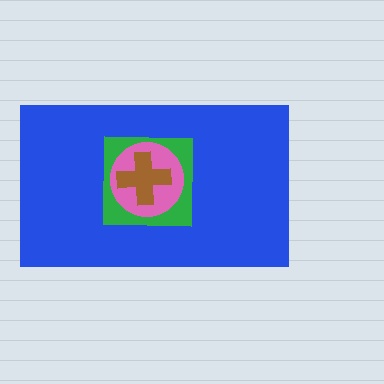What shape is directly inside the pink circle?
The brown cross.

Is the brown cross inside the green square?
Yes.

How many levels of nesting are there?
4.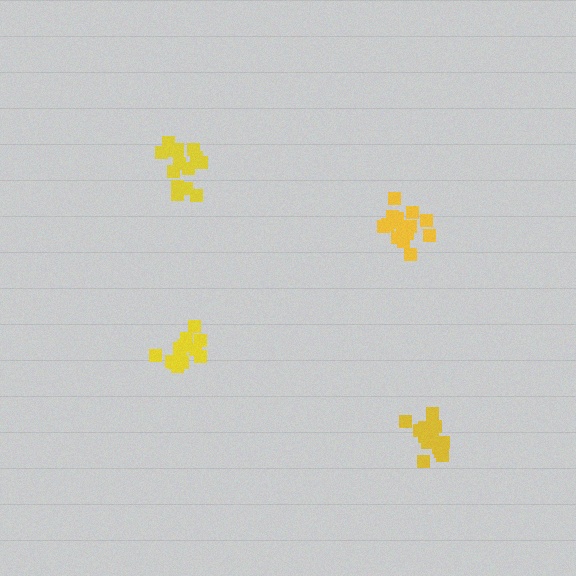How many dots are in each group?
Group 1: 16 dots, Group 2: 17 dots, Group 3: 16 dots, Group 4: 13 dots (62 total).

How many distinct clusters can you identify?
There are 4 distinct clusters.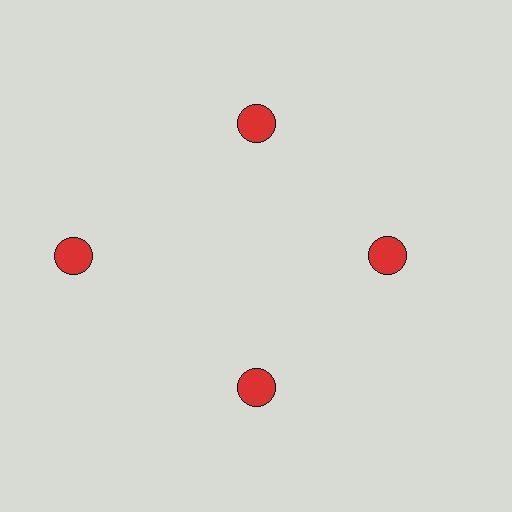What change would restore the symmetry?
The symmetry would be restored by moving it inward, back onto the ring so that all 4 circles sit at equal angles and equal distance from the center.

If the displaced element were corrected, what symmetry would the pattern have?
It would have 4-fold rotational symmetry — the pattern would map onto itself every 90 degrees.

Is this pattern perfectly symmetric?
No. The 4 red circles are arranged in a ring, but one element near the 9 o'clock position is pushed outward from the center, breaking the 4-fold rotational symmetry.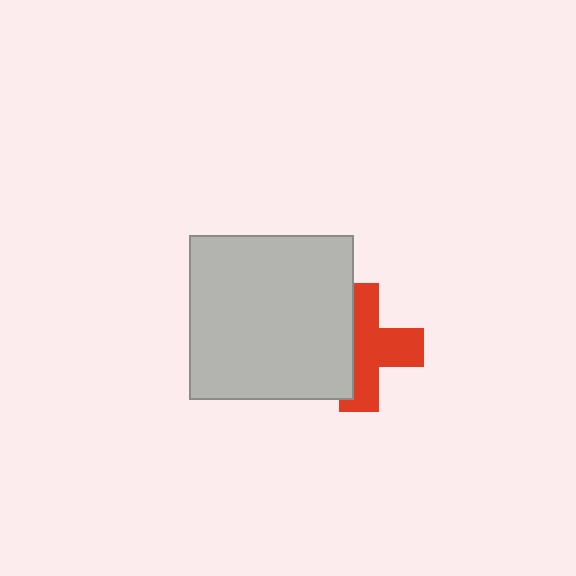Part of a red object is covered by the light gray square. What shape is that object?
It is a cross.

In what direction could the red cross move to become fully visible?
The red cross could move right. That would shift it out from behind the light gray square entirely.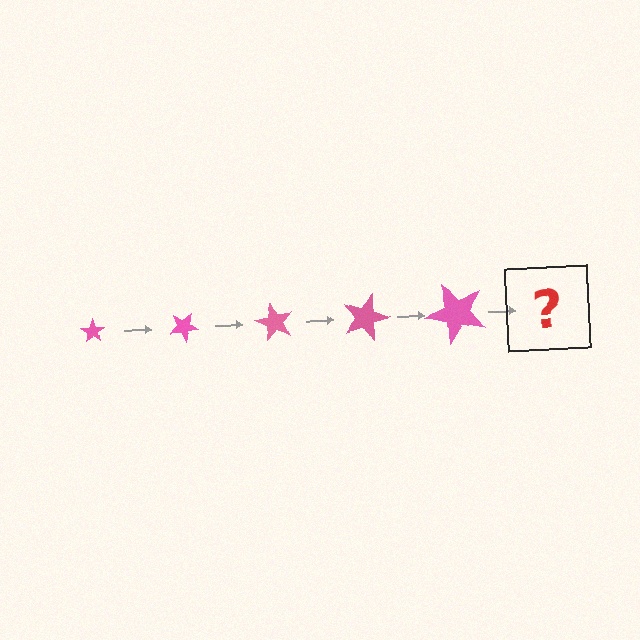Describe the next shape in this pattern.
It should be a star, larger than the previous one and rotated 150 degrees from the start.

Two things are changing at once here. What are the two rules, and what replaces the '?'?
The two rules are that the star grows larger each step and it rotates 30 degrees each step. The '?' should be a star, larger than the previous one and rotated 150 degrees from the start.